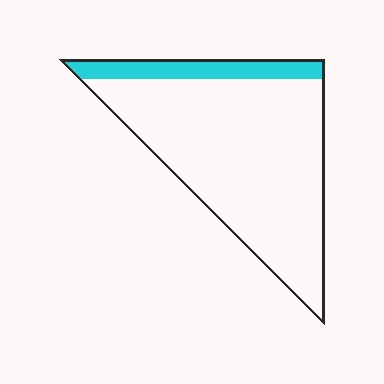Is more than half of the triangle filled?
No.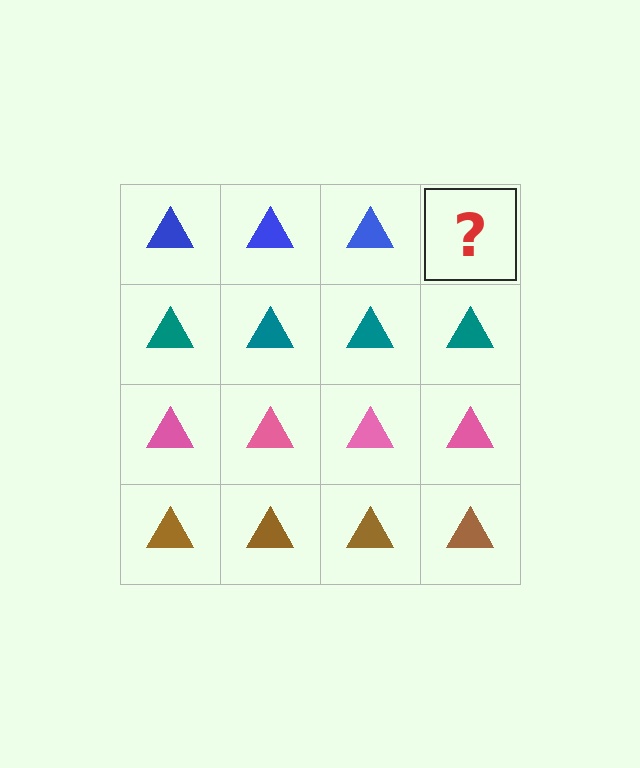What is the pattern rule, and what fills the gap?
The rule is that each row has a consistent color. The gap should be filled with a blue triangle.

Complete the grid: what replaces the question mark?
The question mark should be replaced with a blue triangle.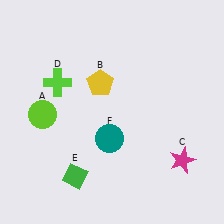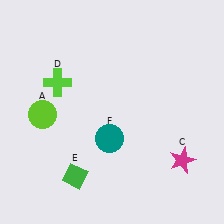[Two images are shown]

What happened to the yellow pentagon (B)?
The yellow pentagon (B) was removed in Image 2. It was in the top-left area of Image 1.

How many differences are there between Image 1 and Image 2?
There is 1 difference between the two images.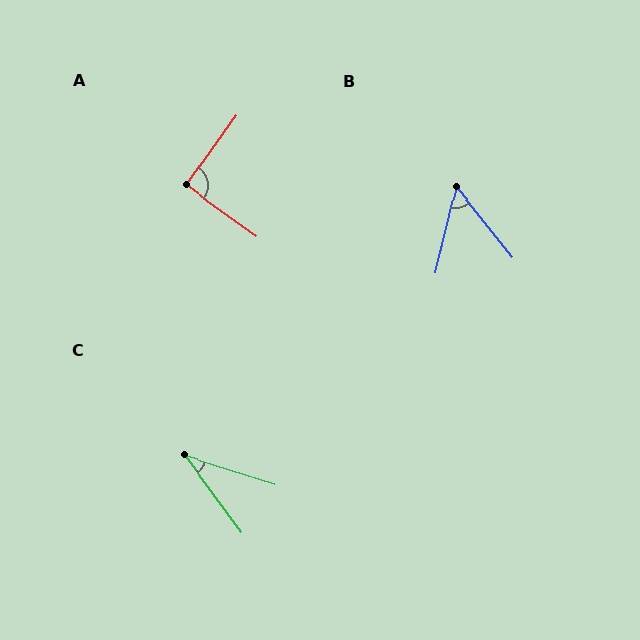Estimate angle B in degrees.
Approximately 52 degrees.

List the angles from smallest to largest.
C (36°), B (52°), A (91°).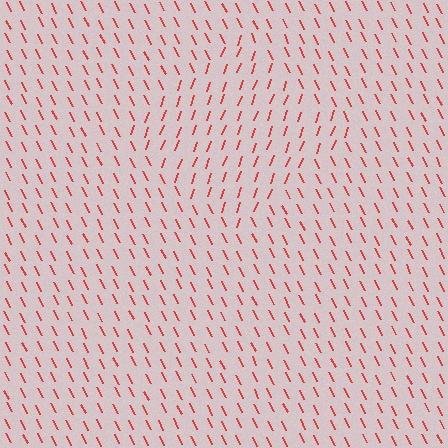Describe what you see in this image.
The image is filled with small red line segments. A diamond region in the image has lines oriented differently from the surrounding lines, creating a visible texture boundary.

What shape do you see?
I see a diamond.